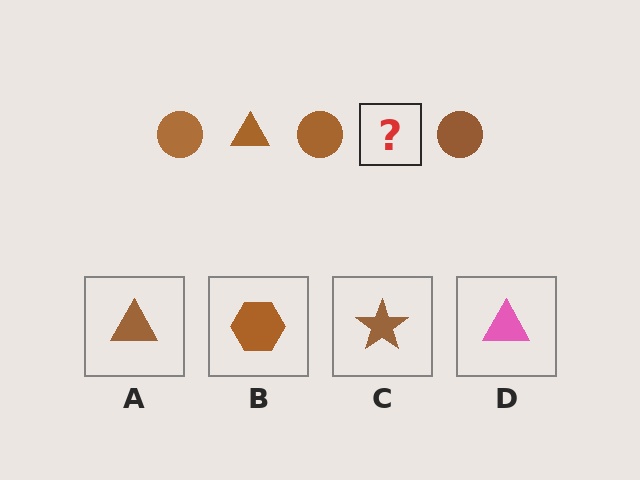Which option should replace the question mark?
Option A.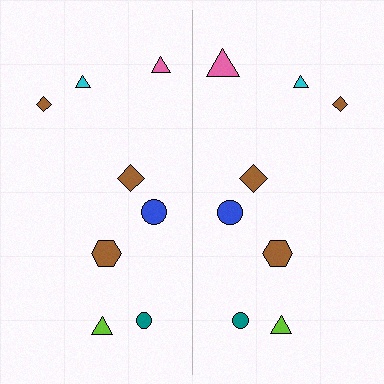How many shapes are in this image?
There are 16 shapes in this image.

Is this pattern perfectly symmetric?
No, the pattern is not perfectly symmetric. The pink triangle on the right side has a different size than its mirror counterpart.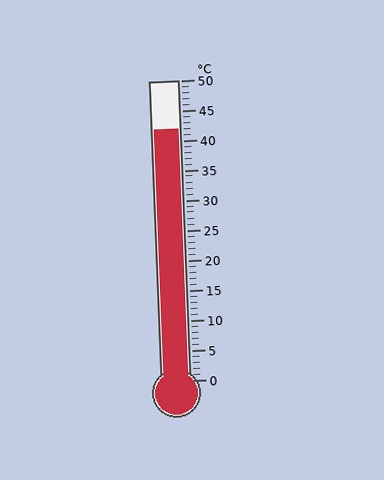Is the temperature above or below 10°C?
The temperature is above 10°C.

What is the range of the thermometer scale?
The thermometer scale ranges from 0°C to 50°C.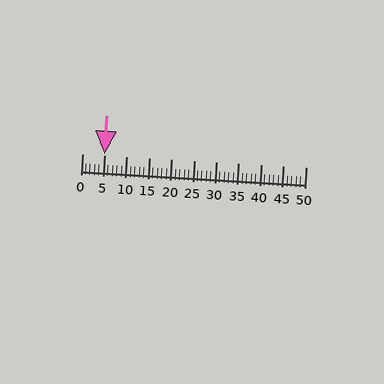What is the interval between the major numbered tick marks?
The major tick marks are spaced 5 units apart.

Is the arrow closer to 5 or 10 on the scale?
The arrow is closer to 5.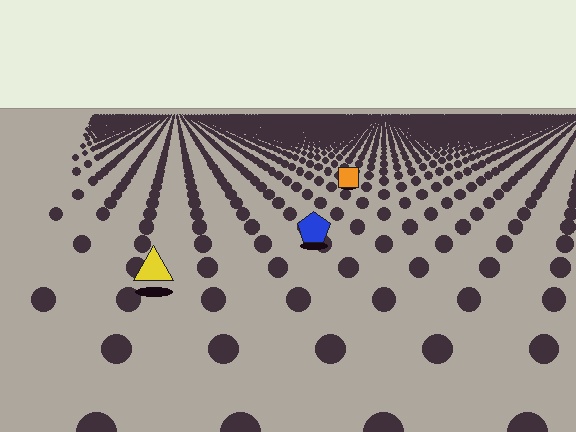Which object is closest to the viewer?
The yellow triangle is closest. The texture marks near it are larger and more spread out.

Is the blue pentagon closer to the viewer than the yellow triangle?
No. The yellow triangle is closer — you can tell from the texture gradient: the ground texture is coarser near it.